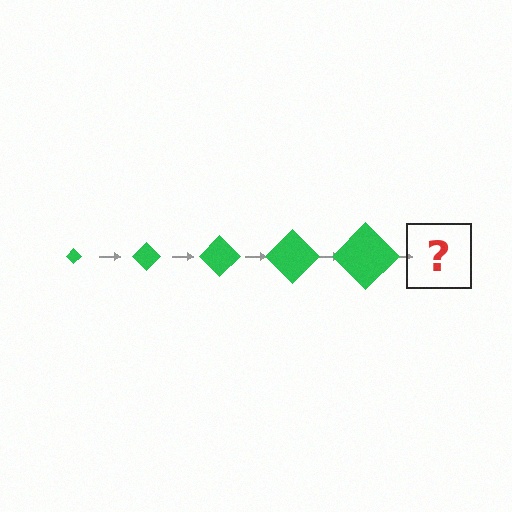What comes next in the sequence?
The next element should be a green diamond, larger than the previous one.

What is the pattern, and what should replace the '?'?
The pattern is that the diamond gets progressively larger each step. The '?' should be a green diamond, larger than the previous one.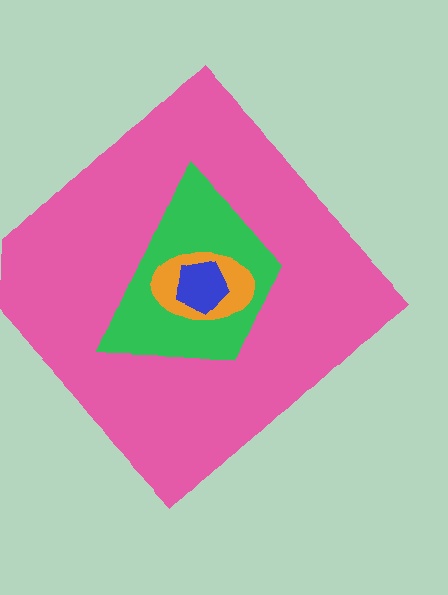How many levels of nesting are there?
4.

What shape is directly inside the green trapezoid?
The orange ellipse.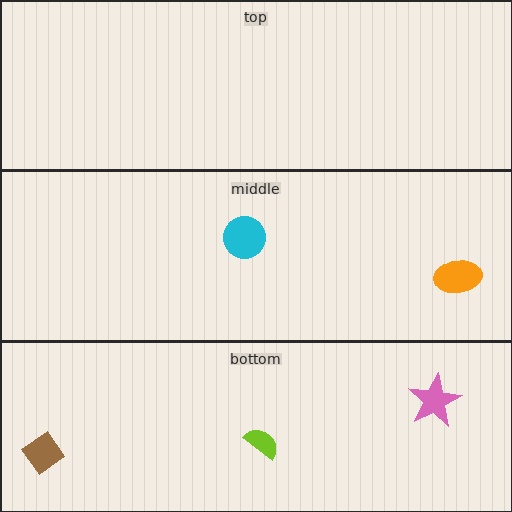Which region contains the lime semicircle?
The bottom region.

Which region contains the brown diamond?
The bottom region.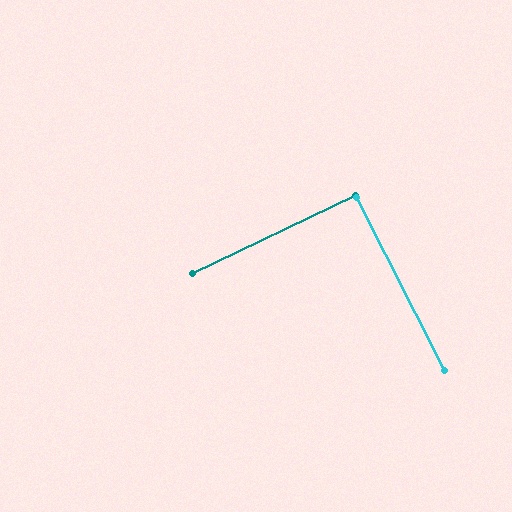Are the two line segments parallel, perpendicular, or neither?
Perpendicular — they meet at approximately 88°.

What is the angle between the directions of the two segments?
Approximately 88 degrees.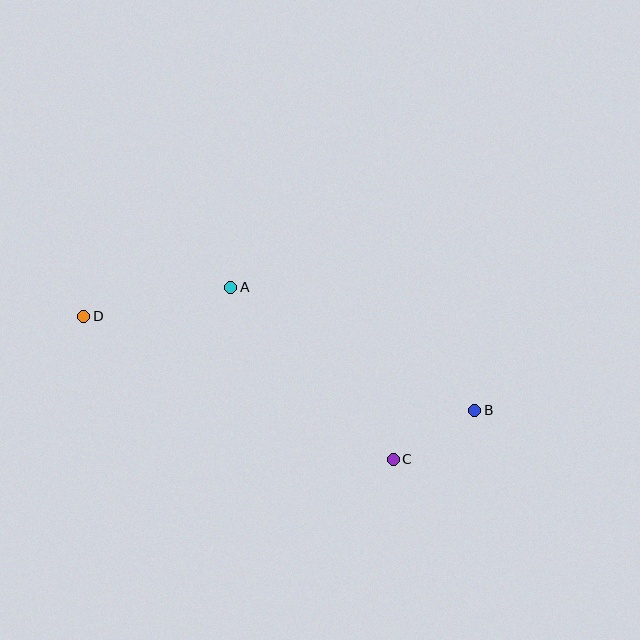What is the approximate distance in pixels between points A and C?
The distance between A and C is approximately 237 pixels.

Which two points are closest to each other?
Points B and C are closest to each other.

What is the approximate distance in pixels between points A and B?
The distance between A and B is approximately 273 pixels.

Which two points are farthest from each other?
Points B and D are farthest from each other.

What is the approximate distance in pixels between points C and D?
The distance between C and D is approximately 341 pixels.